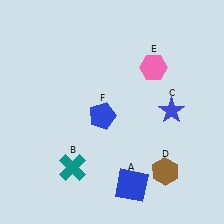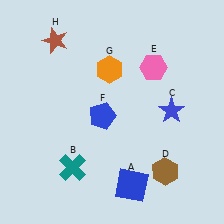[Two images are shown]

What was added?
An orange hexagon (G), a brown star (H) were added in Image 2.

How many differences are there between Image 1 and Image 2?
There are 2 differences between the two images.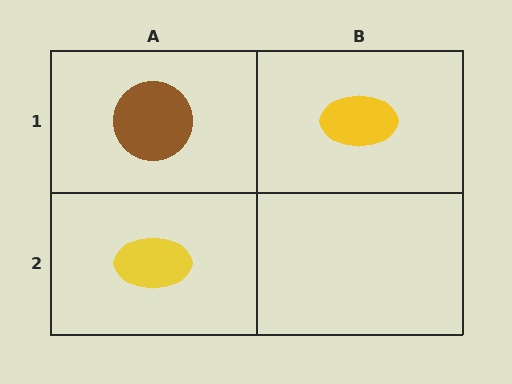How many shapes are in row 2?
1 shape.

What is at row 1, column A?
A brown circle.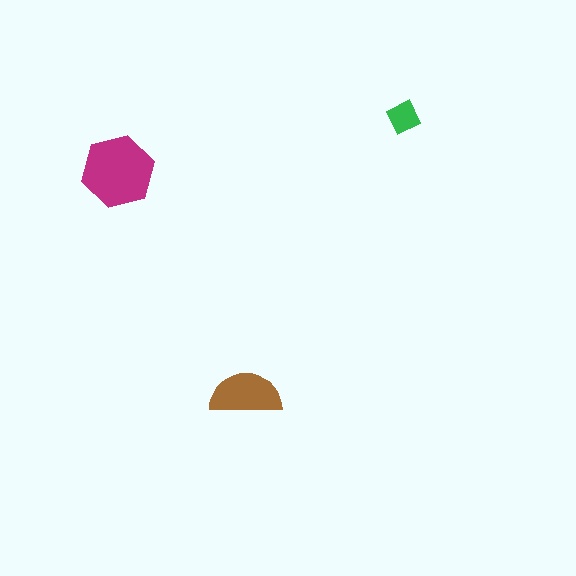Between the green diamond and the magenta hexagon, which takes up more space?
The magenta hexagon.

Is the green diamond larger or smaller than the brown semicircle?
Smaller.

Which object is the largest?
The magenta hexagon.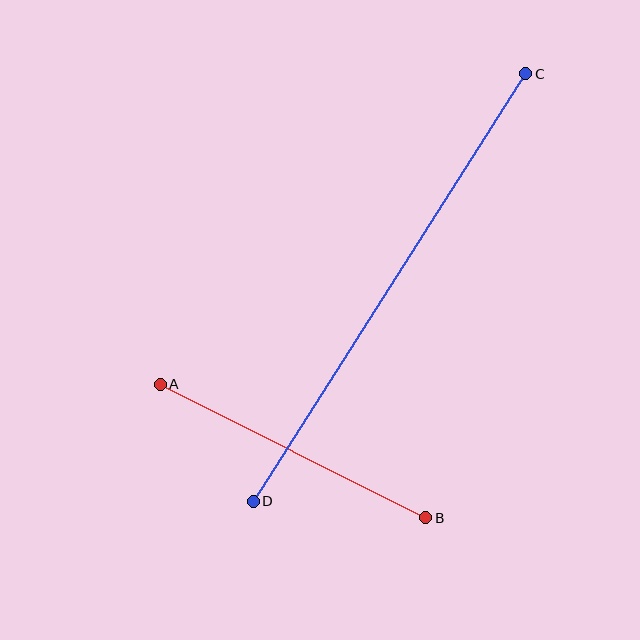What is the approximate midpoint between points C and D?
The midpoint is at approximately (389, 287) pixels.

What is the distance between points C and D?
The distance is approximately 507 pixels.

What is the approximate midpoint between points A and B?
The midpoint is at approximately (293, 451) pixels.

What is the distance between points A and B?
The distance is approximately 297 pixels.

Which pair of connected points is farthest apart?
Points C and D are farthest apart.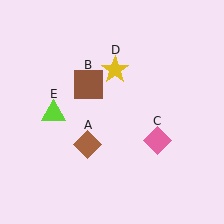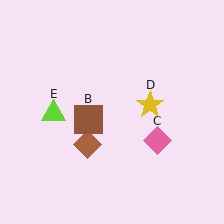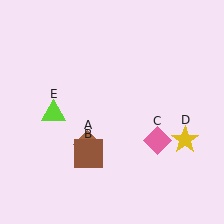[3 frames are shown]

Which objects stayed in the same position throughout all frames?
Brown diamond (object A) and pink diamond (object C) and lime triangle (object E) remained stationary.